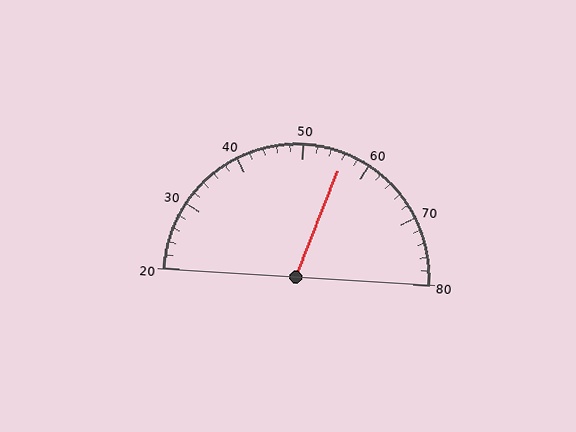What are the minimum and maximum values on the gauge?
The gauge ranges from 20 to 80.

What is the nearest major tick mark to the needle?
The nearest major tick mark is 60.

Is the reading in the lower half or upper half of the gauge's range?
The reading is in the upper half of the range (20 to 80).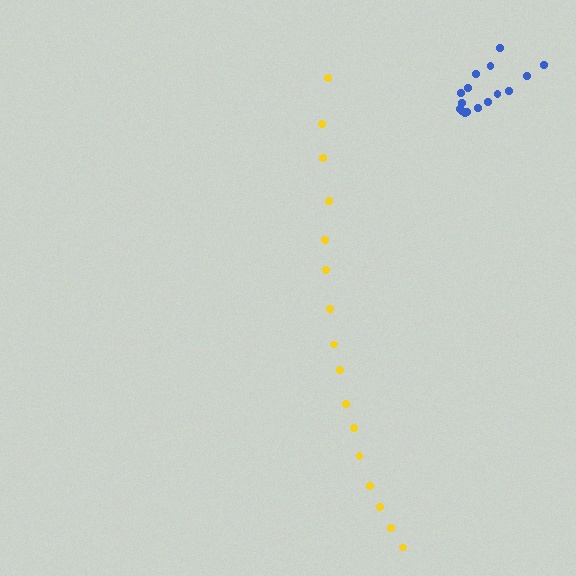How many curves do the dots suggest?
There are 2 distinct paths.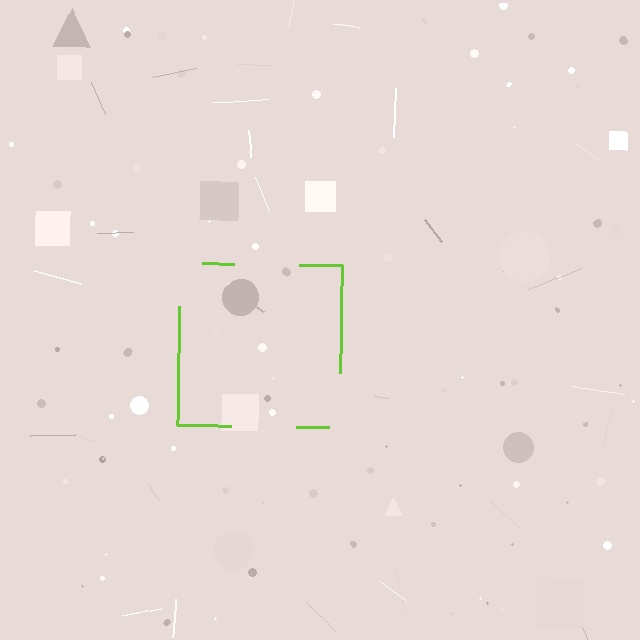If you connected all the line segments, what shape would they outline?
They would outline a square.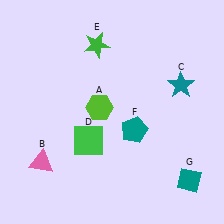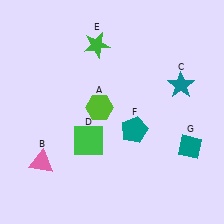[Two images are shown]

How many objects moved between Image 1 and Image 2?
1 object moved between the two images.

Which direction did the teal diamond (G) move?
The teal diamond (G) moved up.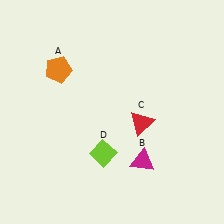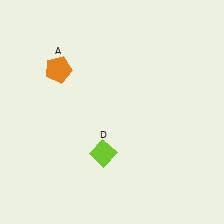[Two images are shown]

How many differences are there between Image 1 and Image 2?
There are 2 differences between the two images.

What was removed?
The red triangle (C), the magenta triangle (B) were removed in Image 2.